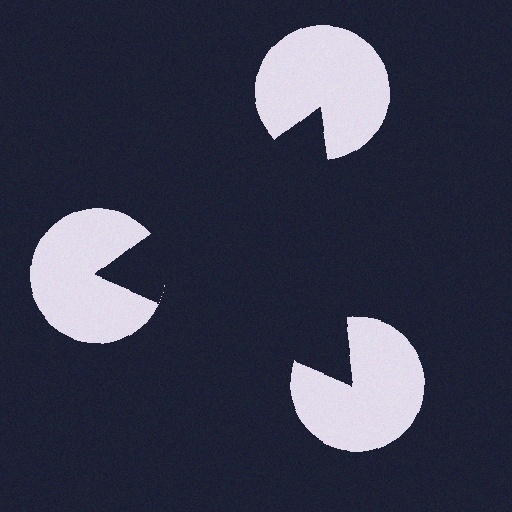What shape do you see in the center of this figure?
An illusory triangle — its edges are inferred from the aligned wedge cuts in the pac-man discs, not physically drawn.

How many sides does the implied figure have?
3 sides.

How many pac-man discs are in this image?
There are 3 — one at each vertex of the illusory triangle.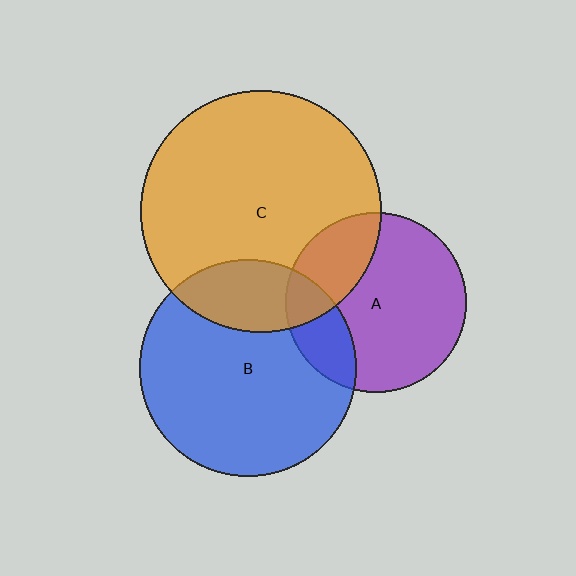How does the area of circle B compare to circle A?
Approximately 1.4 times.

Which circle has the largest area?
Circle C (orange).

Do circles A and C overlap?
Yes.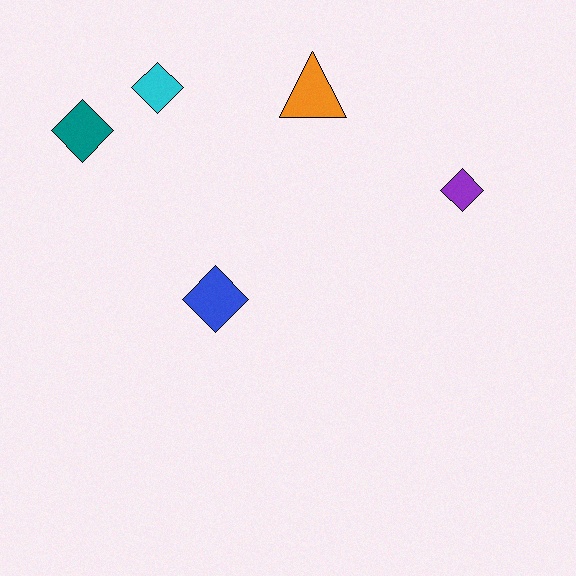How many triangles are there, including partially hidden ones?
There is 1 triangle.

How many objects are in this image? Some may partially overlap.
There are 5 objects.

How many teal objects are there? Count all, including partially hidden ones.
There is 1 teal object.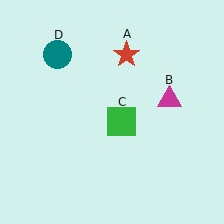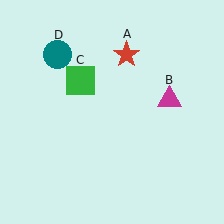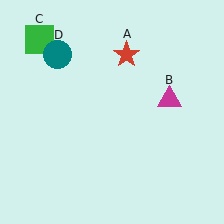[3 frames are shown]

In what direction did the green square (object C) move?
The green square (object C) moved up and to the left.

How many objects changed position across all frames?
1 object changed position: green square (object C).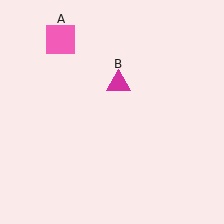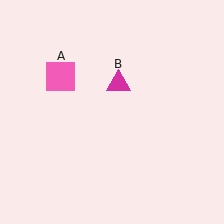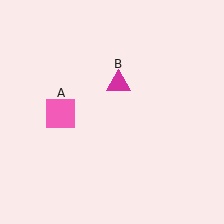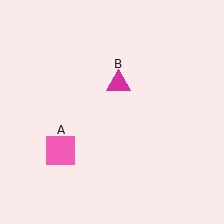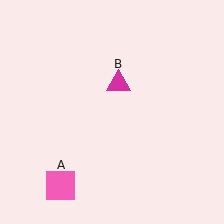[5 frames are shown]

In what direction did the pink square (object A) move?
The pink square (object A) moved down.